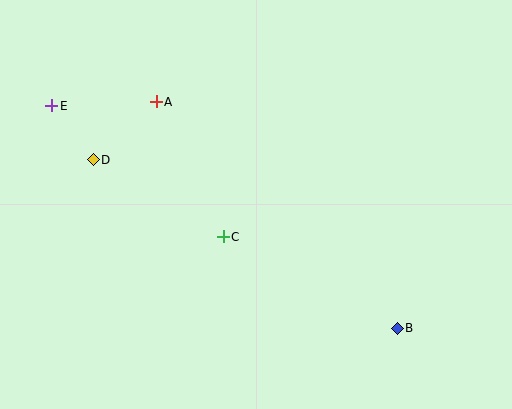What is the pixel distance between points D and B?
The distance between D and B is 347 pixels.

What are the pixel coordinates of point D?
Point D is at (93, 160).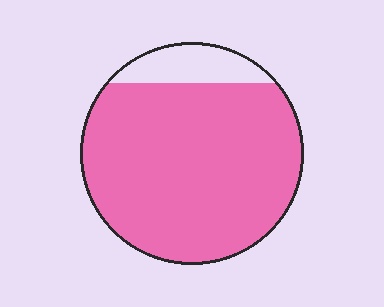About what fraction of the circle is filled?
About seven eighths (7/8).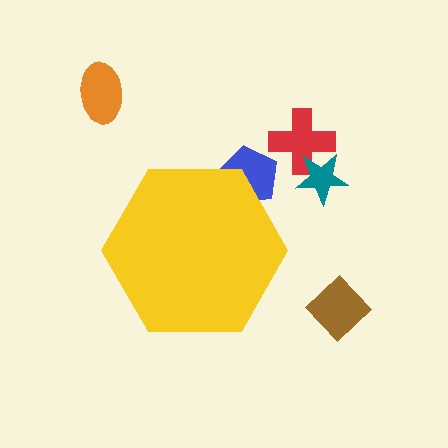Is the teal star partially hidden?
No, the teal star is fully visible.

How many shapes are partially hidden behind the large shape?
1 shape is partially hidden.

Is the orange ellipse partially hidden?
No, the orange ellipse is fully visible.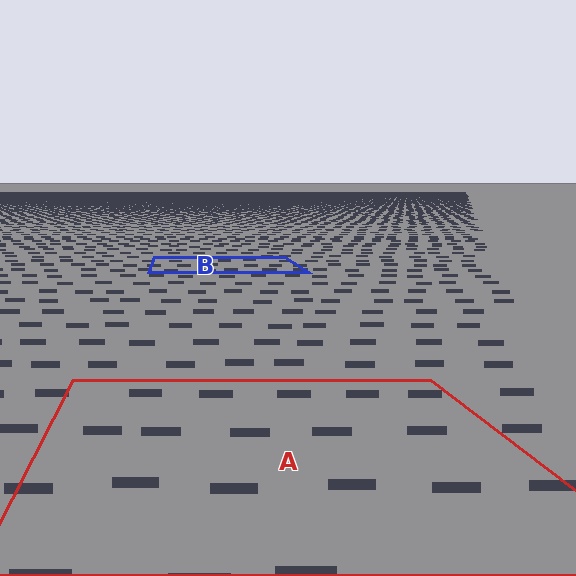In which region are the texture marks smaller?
The texture marks are smaller in region B, because it is farther away.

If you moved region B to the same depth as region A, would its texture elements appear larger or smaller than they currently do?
They would appear larger. At a closer depth, the same texture elements are projected at a bigger on-screen size.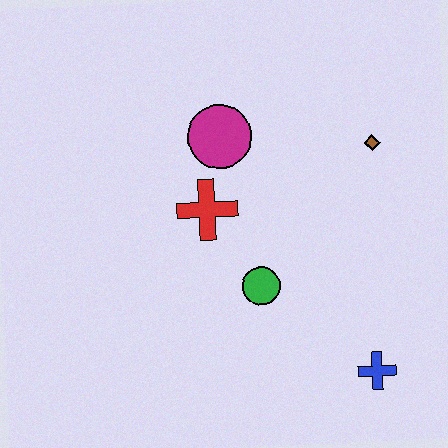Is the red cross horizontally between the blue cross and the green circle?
No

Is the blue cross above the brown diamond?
No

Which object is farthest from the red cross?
The blue cross is farthest from the red cross.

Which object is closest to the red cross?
The magenta circle is closest to the red cross.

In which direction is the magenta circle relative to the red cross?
The magenta circle is above the red cross.